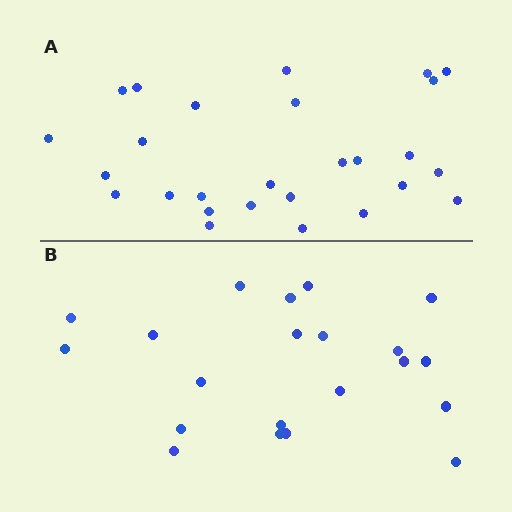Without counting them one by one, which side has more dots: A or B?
Region A (the top region) has more dots.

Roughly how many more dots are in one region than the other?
Region A has about 6 more dots than region B.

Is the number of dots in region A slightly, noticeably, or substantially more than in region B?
Region A has noticeably more, but not dramatically so. The ratio is roughly 1.3 to 1.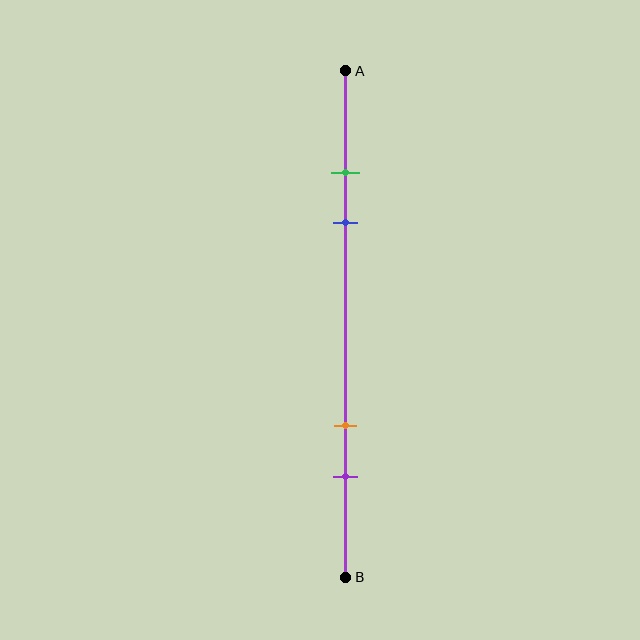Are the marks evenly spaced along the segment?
No, the marks are not evenly spaced.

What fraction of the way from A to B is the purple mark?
The purple mark is approximately 80% (0.8) of the way from A to B.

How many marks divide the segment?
There are 4 marks dividing the segment.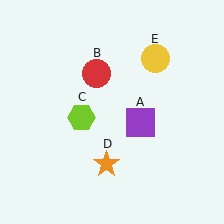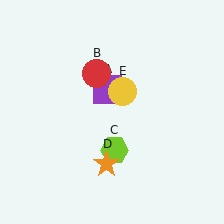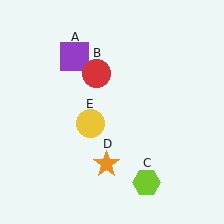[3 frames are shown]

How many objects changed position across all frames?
3 objects changed position: purple square (object A), lime hexagon (object C), yellow circle (object E).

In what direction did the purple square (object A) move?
The purple square (object A) moved up and to the left.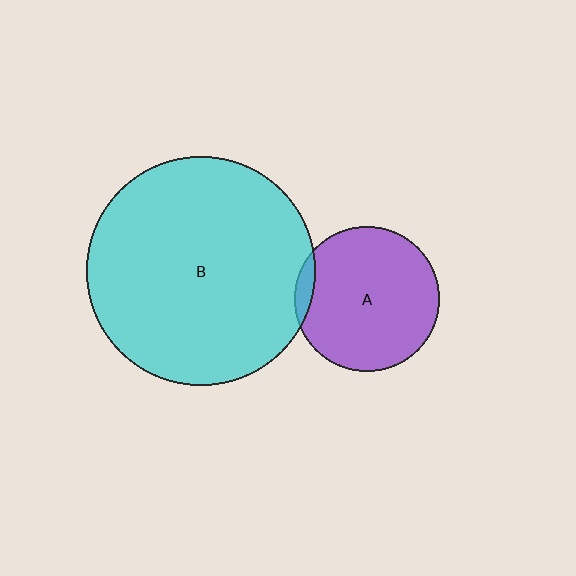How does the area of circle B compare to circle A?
Approximately 2.5 times.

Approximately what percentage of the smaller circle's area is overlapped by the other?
Approximately 5%.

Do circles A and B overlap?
Yes.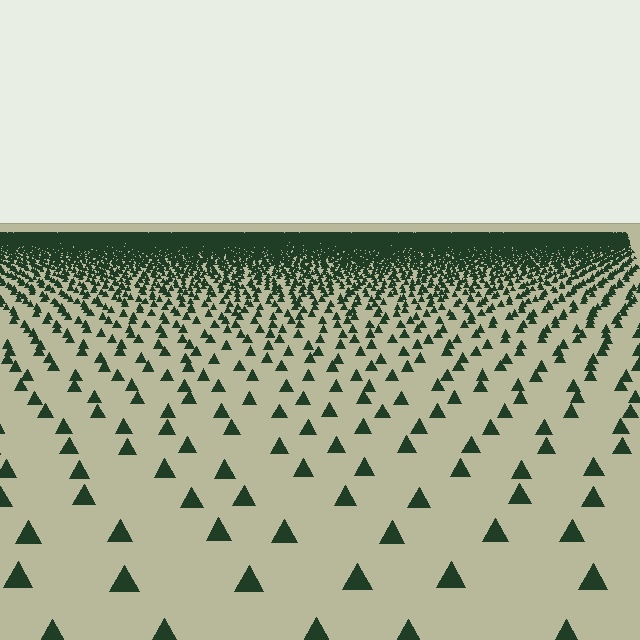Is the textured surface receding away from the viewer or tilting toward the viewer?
The surface is receding away from the viewer. Texture elements get smaller and denser toward the top.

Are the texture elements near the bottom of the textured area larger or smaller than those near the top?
Larger. Near the bottom, elements are closer to the viewer and appear at a bigger on-screen size.